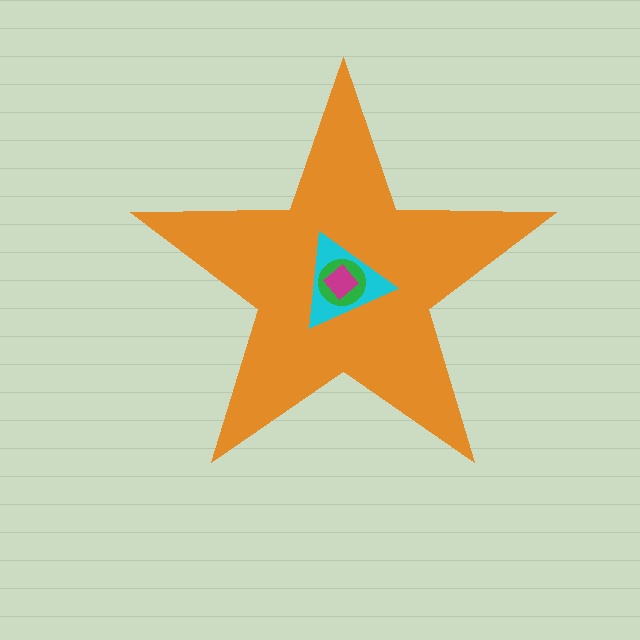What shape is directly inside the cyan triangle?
The green circle.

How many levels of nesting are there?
4.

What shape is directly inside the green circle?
The magenta diamond.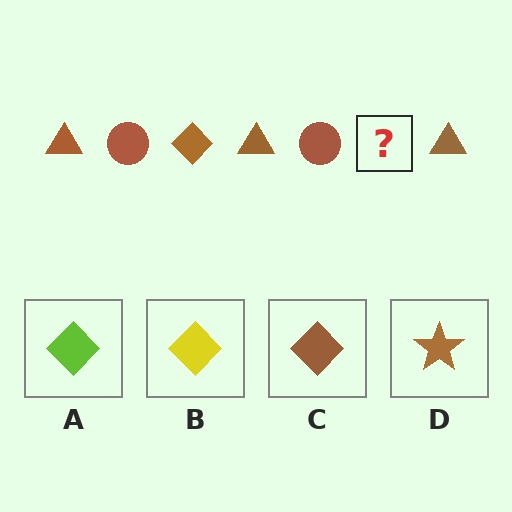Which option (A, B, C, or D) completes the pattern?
C.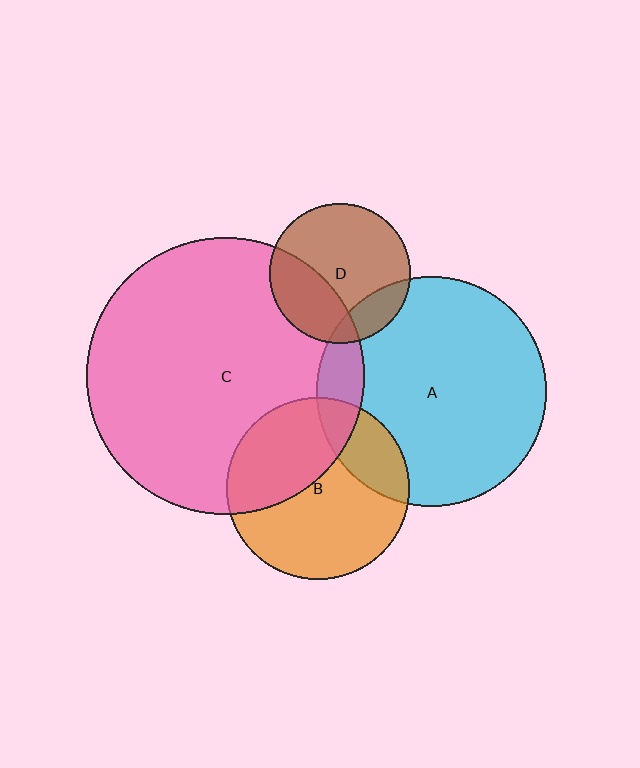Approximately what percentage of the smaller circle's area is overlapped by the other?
Approximately 15%.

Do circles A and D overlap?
Yes.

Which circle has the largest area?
Circle C (pink).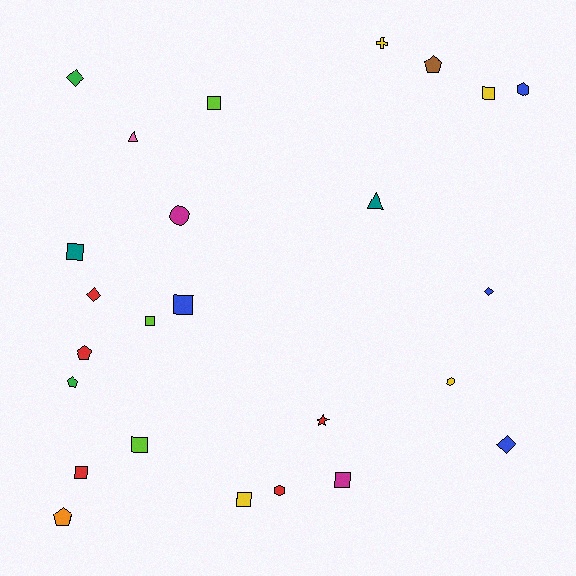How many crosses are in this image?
There is 1 cross.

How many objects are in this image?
There are 25 objects.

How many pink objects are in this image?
There is 1 pink object.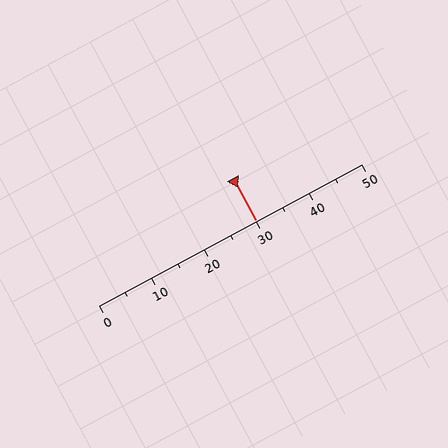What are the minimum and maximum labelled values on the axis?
The axis runs from 0 to 50.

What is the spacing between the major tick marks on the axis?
The major ticks are spaced 10 apart.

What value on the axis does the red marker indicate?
The marker indicates approximately 30.